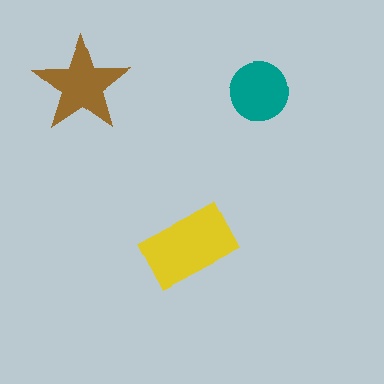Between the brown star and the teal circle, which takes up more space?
The brown star.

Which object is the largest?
The yellow rectangle.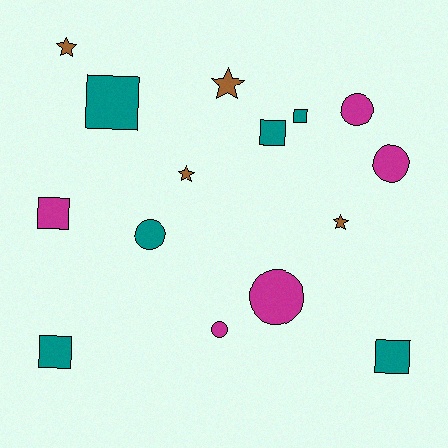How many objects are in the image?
There are 15 objects.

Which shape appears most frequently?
Square, with 6 objects.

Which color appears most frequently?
Teal, with 6 objects.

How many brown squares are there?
There are no brown squares.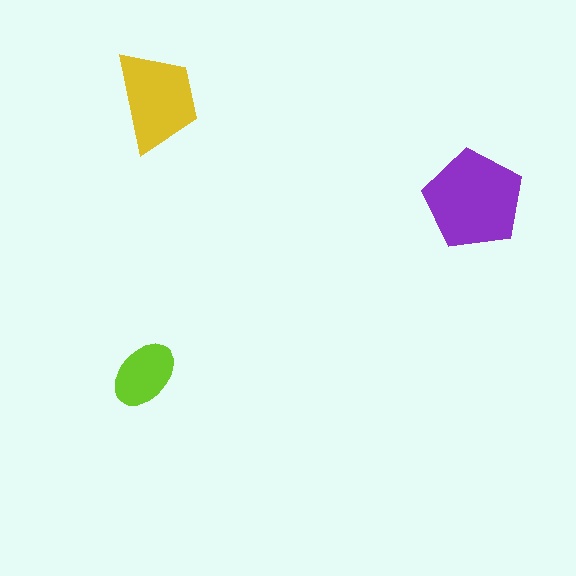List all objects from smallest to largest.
The lime ellipse, the yellow trapezoid, the purple pentagon.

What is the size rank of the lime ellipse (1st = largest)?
3rd.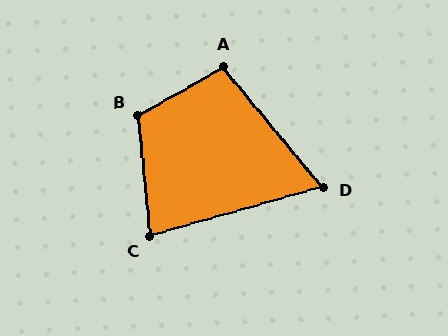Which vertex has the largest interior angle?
B, at approximately 114 degrees.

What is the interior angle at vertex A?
Approximately 100 degrees (obtuse).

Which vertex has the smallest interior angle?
D, at approximately 66 degrees.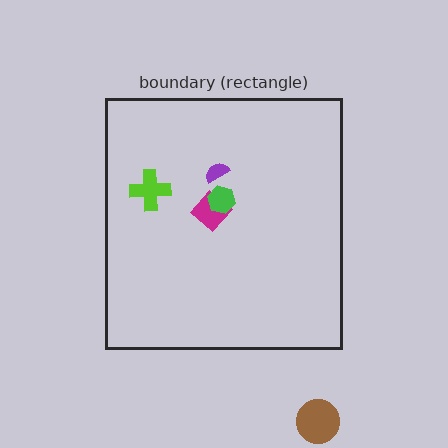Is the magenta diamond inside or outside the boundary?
Inside.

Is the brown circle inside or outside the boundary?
Outside.